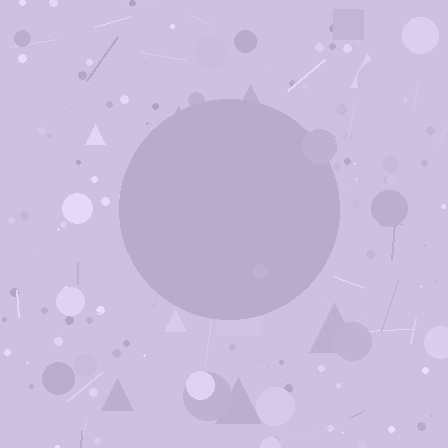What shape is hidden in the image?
A circle is hidden in the image.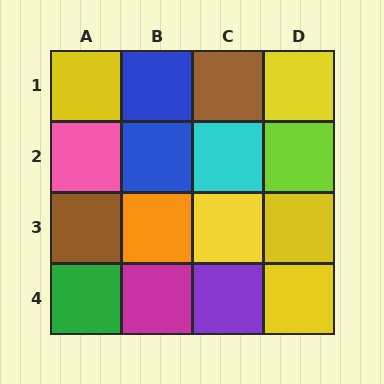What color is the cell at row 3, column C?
Yellow.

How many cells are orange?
1 cell is orange.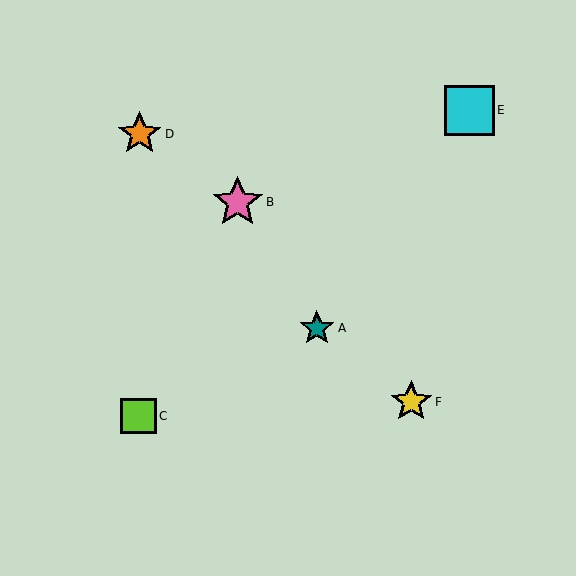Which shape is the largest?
The pink star (labeled B) is the largest.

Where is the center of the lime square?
The center of the lime square is at (138, 416).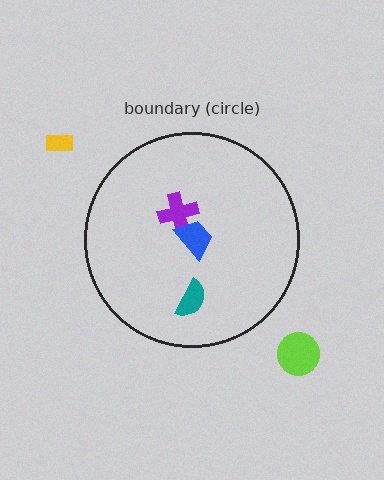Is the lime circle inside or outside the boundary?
Outside.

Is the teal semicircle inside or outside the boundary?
Inside.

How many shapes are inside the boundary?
3 inside, 2 outside.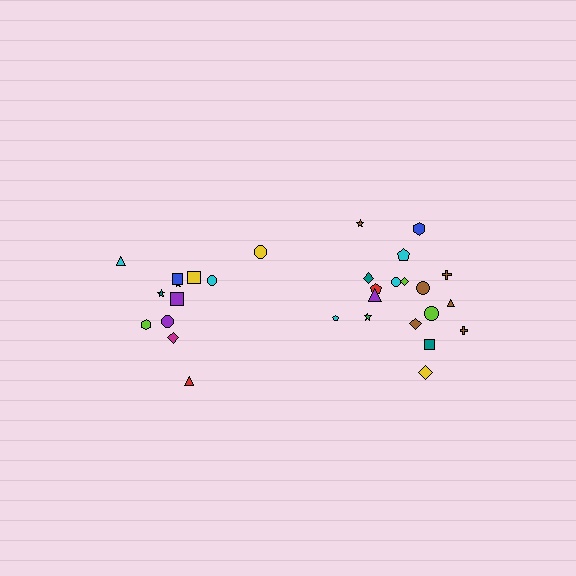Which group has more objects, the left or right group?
The right group.